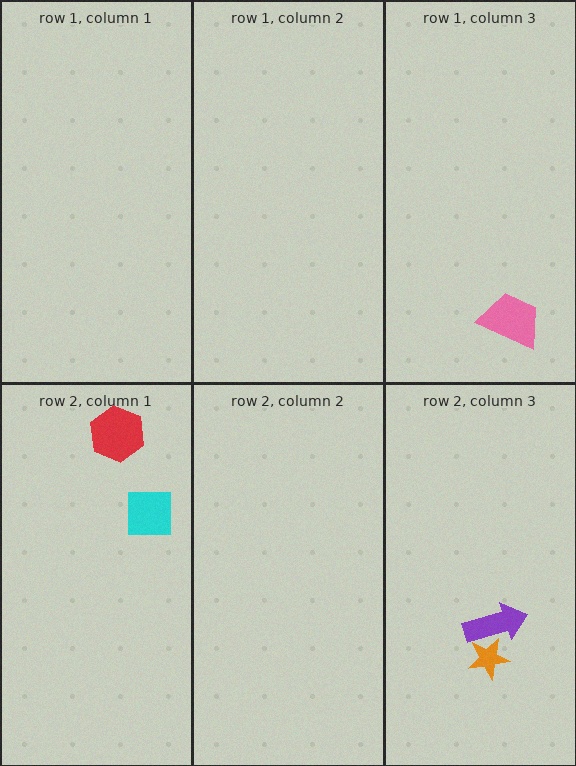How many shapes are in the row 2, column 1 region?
2.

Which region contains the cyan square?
The row 2, column 1 region.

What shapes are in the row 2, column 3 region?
The purple arrow, the orange star.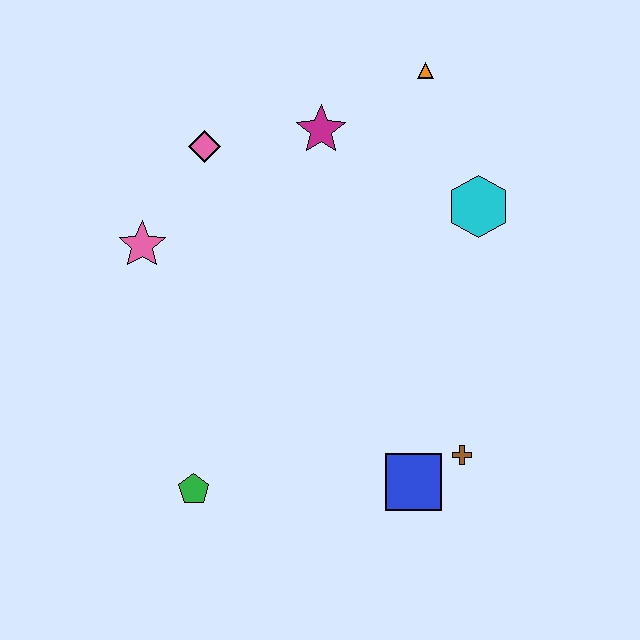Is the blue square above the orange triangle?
No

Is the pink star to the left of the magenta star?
Yes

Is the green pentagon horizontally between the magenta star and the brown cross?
No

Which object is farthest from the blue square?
The orange triangle is farthest from the blue square.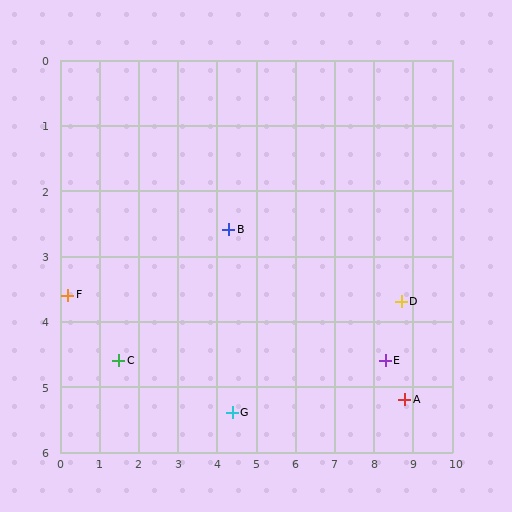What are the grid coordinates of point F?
Point F is at approximately (0.2, 3.6).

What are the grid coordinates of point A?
Point A is at approximately (8.8, 5.2).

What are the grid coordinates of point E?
Point E is at approximately (8.3, 4.6).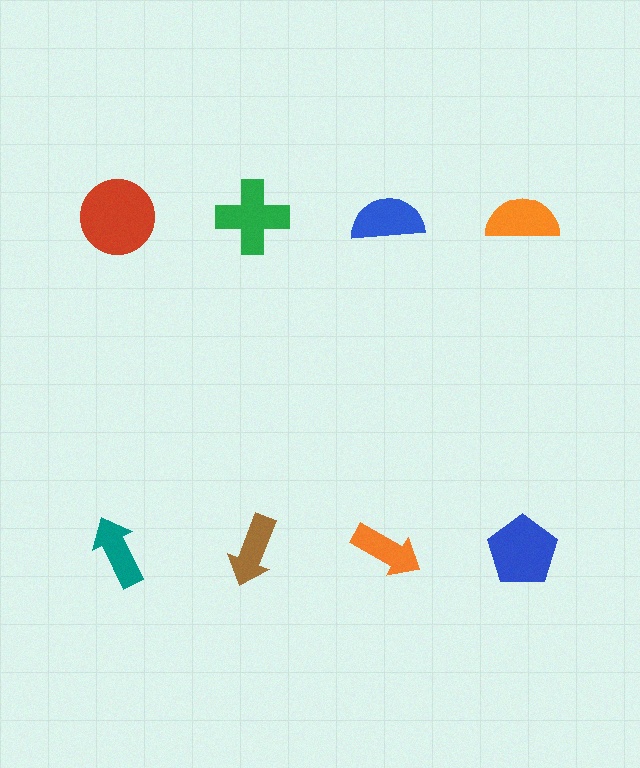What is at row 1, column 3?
A blue semicircle.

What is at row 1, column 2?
A green cross.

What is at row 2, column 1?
A teal arrow.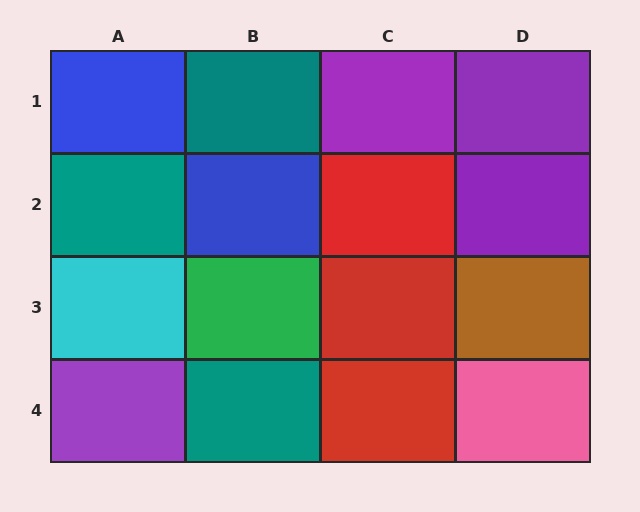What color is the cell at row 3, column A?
Cyan.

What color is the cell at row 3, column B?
Green.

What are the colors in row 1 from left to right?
Blue, teal, purple, purple.